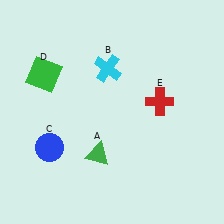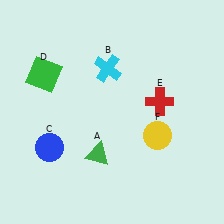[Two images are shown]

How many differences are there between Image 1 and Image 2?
There is 1 difference between the two images.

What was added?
A yellow circle (F) was added in Image 2.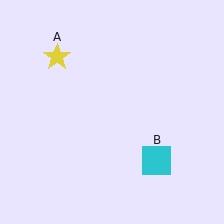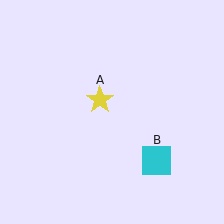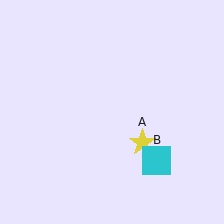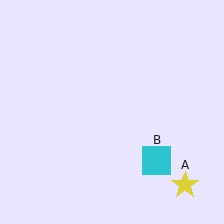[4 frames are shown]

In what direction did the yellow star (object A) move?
The yellow star (object A) moved down and to the right.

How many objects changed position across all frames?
1 object changed position: yellow star (object A).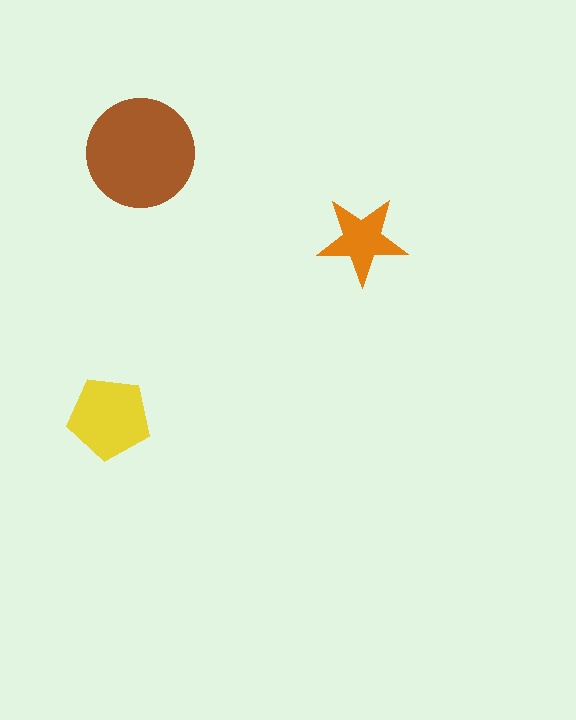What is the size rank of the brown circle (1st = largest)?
1st.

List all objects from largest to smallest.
The brown circle, the yellow pentagon, the orange star.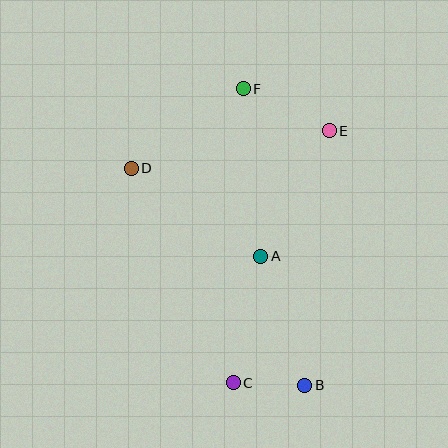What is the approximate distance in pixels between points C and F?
The distance between C and F is approximately 294 pixels.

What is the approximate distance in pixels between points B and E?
The distance between B and E is approximately 256 pixels.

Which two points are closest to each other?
Points B and C are closest to each other.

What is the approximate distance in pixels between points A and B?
The distance between A and B is approximately 136 pixels.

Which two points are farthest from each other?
Points B and F are farthest from each other.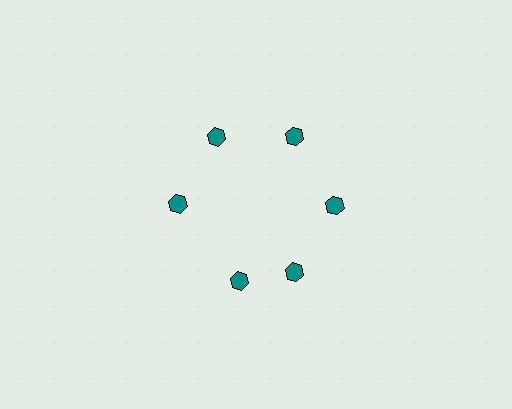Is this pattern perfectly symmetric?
No. The 6 teal hexagons are arranged in a ring, but one element near the 7 o'clock position is rotated out of alignment along the ring, breaking the 6-fold rotational symmetry.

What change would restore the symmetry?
The symmetry would be restored by rotating it back into even spacing with its neighbors so that all 6 hexagons sit at equal angles and equal distance from the center.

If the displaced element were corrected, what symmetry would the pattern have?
It would have 6-fold rotational symmetry — the pattern would map onto itself every 60 degrees.